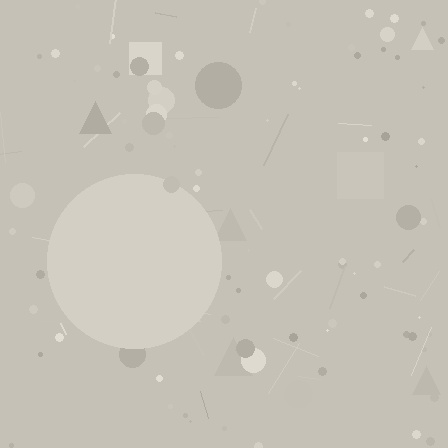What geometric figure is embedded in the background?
A circle is embedded in the background.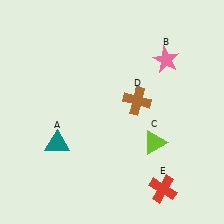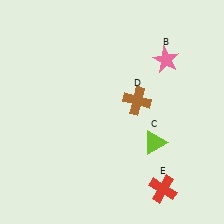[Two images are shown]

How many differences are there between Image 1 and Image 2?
There is 1 difference between the two images.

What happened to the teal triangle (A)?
The teal triangle (A) was removed in Image 2. It was in the bottom-left area of Image 1.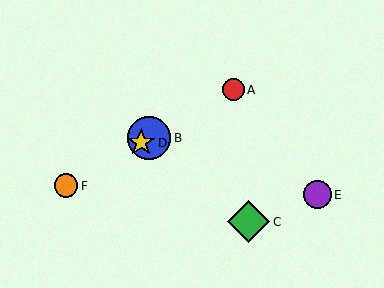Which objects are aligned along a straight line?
Objects A, B, D, F are aligned along a straight line.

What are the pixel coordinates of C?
Object C is at (249, 222).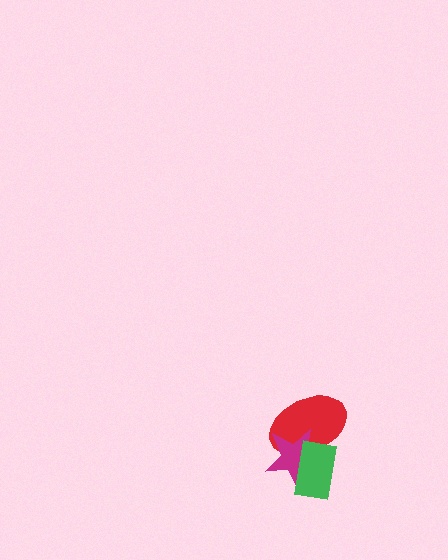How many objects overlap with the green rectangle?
2 objects overlap with the green rectangle.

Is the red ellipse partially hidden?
Yes, it is partially covered by another shape.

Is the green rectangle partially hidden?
No, no other shape covers it.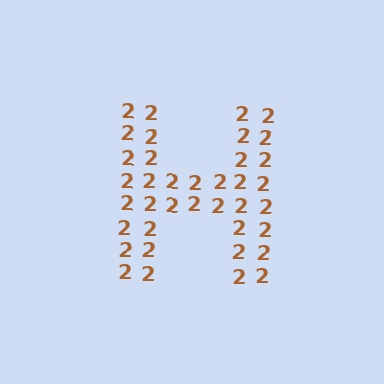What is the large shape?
The large shape is the letter H.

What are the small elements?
The small elements are digit 2's.